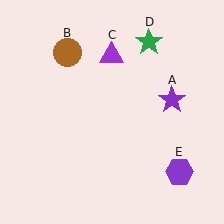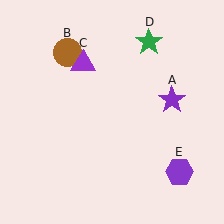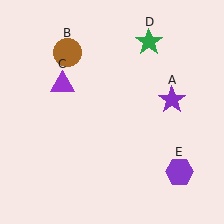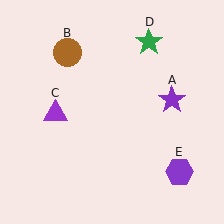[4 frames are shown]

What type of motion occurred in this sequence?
The purple triangle (object C) rotated counterclockwise around the center of the scene.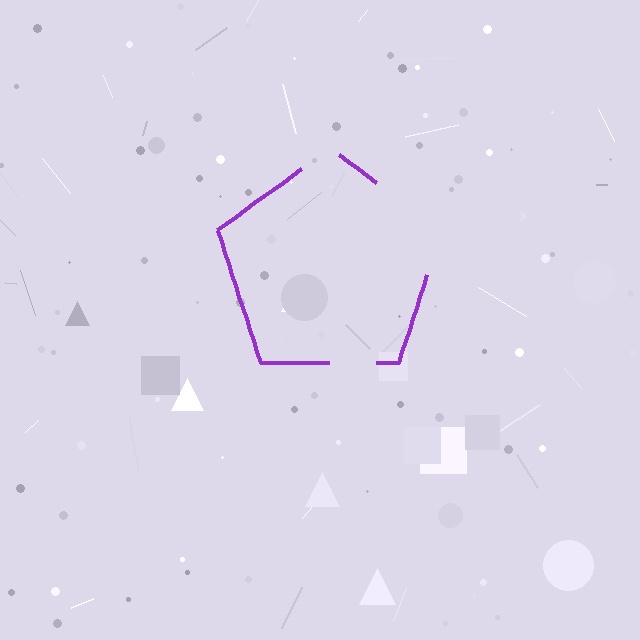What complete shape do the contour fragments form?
The contour fragments form a pentagon.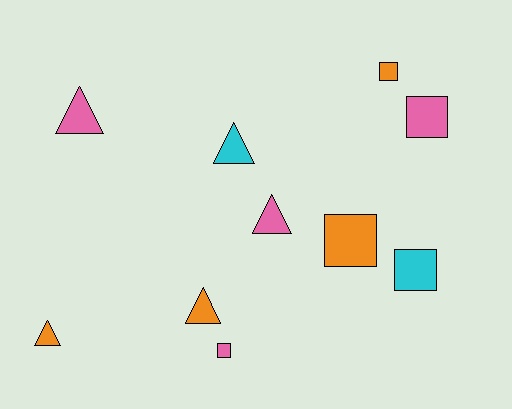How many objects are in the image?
There are 10 objects.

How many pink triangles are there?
There are 2 pink triangles.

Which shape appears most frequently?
Triangle, with 5 objects.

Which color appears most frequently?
Pink, with 4 objects.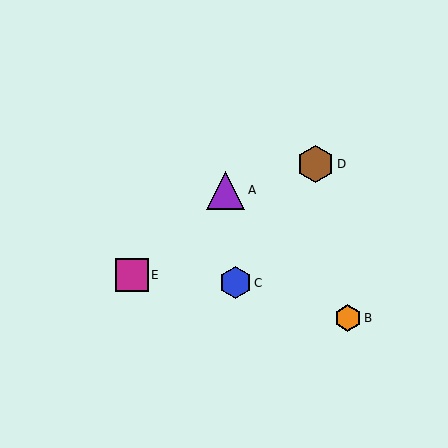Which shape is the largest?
The purple triangle (labeled A) is the largest.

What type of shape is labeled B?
Shape B is an orange hexagon.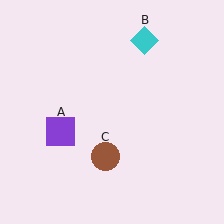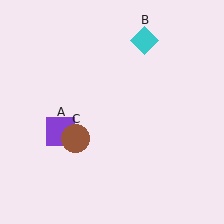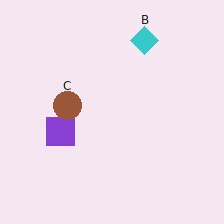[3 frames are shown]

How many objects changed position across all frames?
1 object changed position: brown circle (object C).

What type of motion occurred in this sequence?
The brown circle (object C) rotated clockwise around the center of the scene.